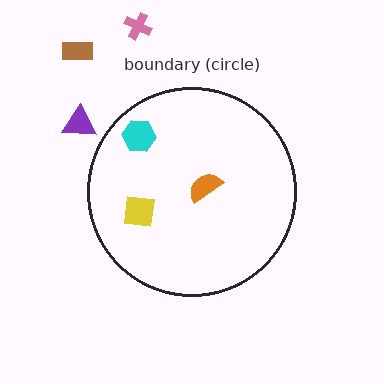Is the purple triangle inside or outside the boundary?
Outside.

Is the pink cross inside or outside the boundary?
Outside.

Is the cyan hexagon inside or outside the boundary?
Inside.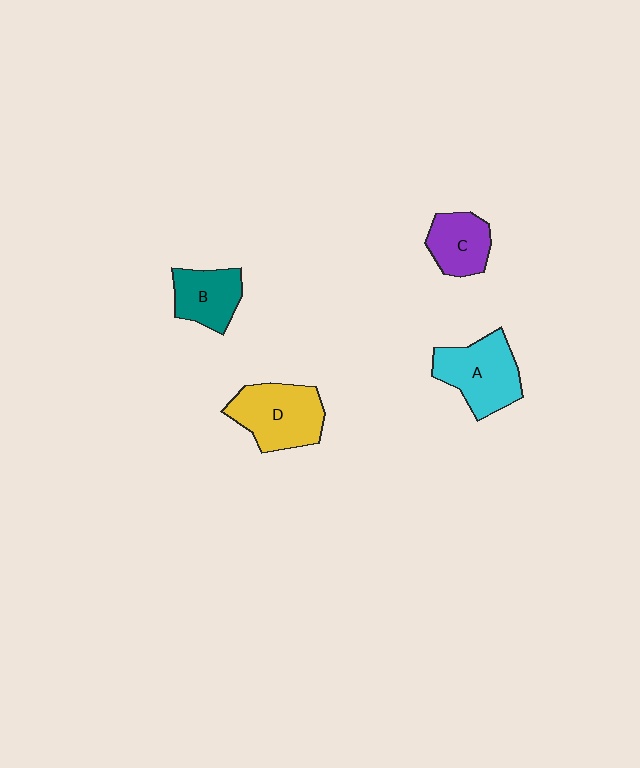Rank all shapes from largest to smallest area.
From largest to smallest: D (yellow), A (cyan), B (teal), C (purple).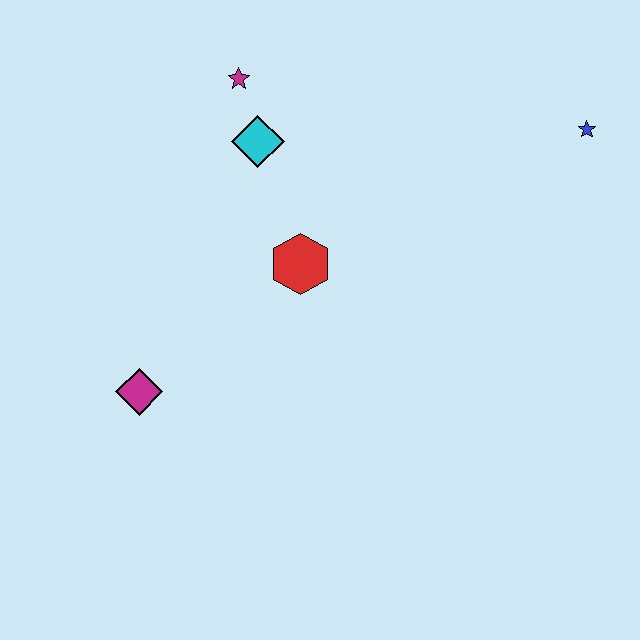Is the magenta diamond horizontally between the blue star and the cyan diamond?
No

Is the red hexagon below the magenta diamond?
No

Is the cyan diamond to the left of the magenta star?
No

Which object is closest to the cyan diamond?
The magenta star is closest to the cyan diamond.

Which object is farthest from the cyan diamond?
The blue star is farthest from the cyan diamond.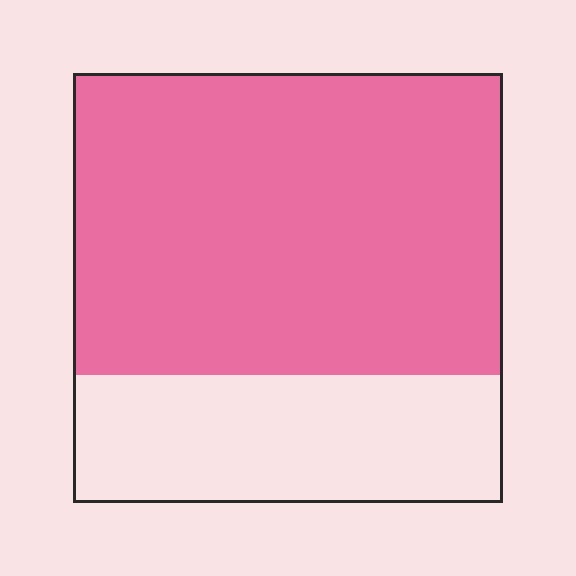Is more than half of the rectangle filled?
Yes.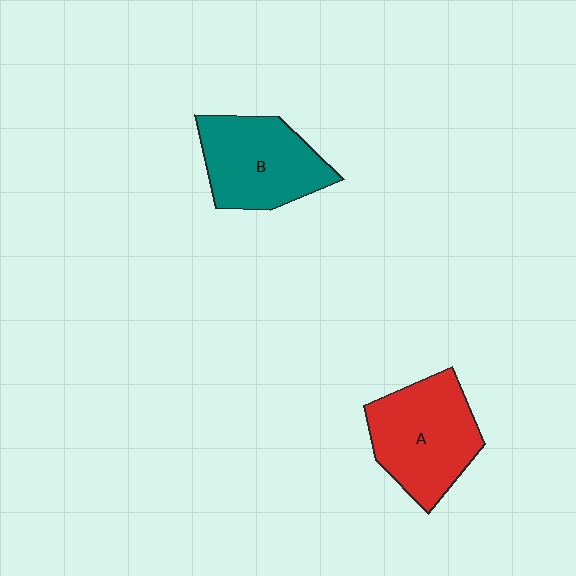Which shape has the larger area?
Shape A (red).